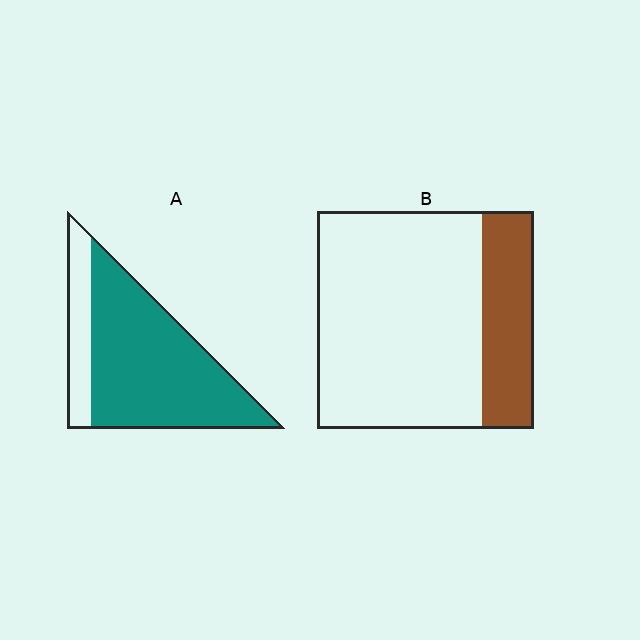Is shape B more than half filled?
No.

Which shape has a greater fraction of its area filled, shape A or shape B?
Shape A.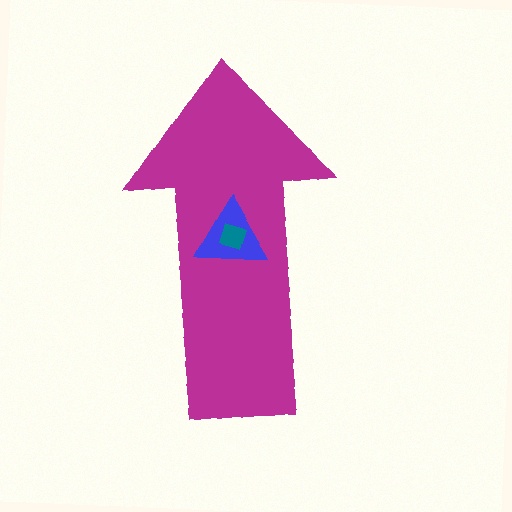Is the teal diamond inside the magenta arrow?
Yes.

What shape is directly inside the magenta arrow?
The blue triangle.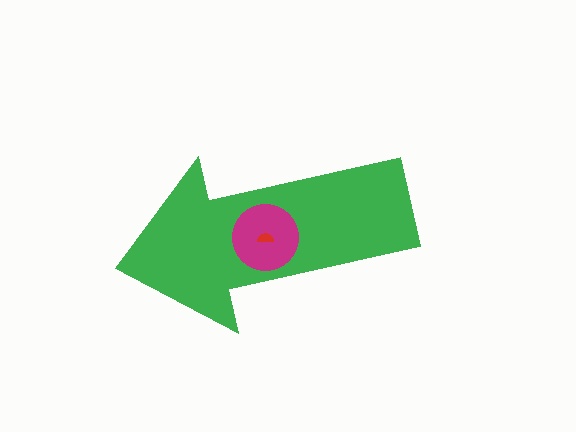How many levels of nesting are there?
3.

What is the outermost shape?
The green arrow.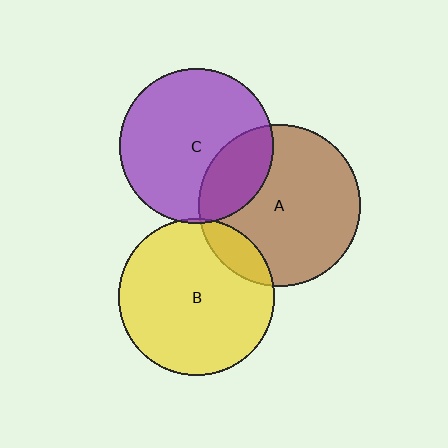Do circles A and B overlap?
Yes.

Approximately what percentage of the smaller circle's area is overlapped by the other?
Approximately 15%.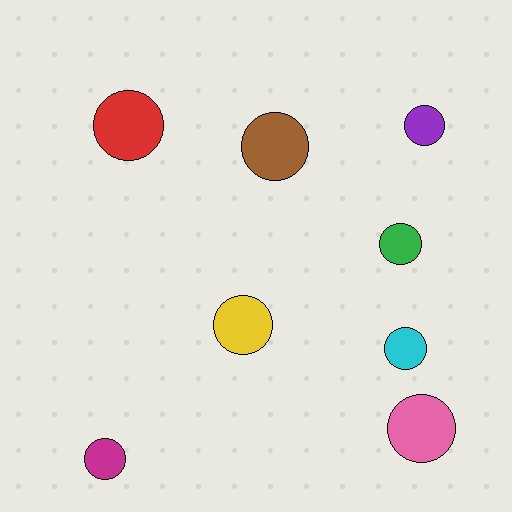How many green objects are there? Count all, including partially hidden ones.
There is 1 green object.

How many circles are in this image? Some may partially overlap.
There are 8 circles.